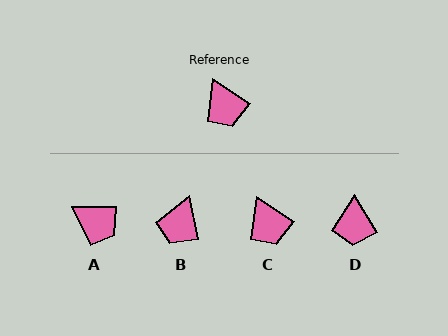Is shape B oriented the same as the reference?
No, it is off by about 45 degrees.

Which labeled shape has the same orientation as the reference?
C.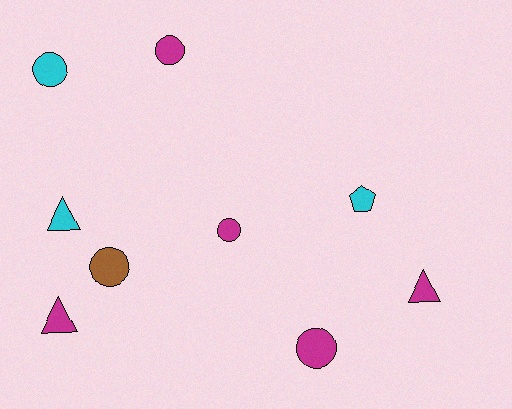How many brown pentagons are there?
There are no brown pentagons.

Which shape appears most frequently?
Circle, with 5 objects.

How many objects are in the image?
There are 9 objects.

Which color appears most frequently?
Magenta, with 5 objects.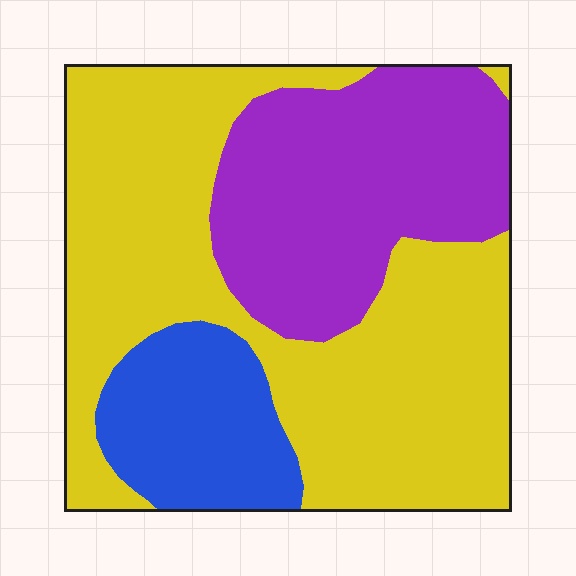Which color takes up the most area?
Yellow, at roughly 55%.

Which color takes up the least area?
Blue, at roughly 15%.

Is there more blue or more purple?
Purple.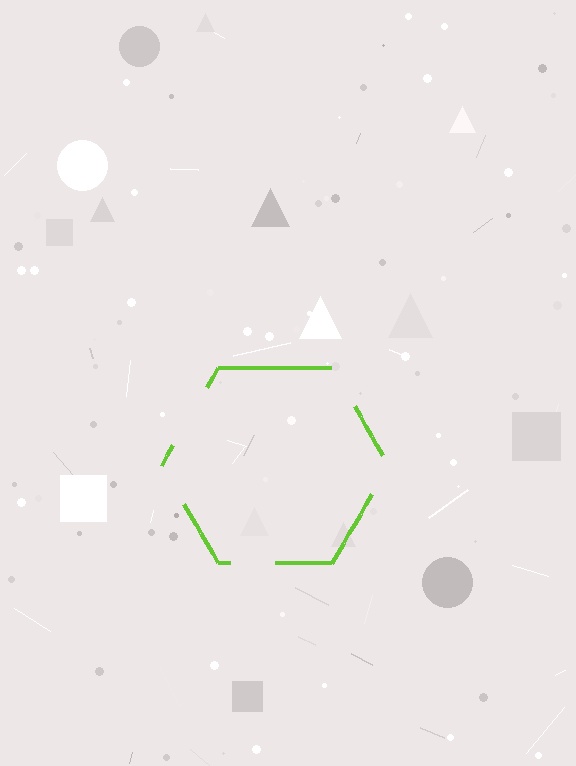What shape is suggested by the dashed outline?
The dashed outline suggests a hexagon.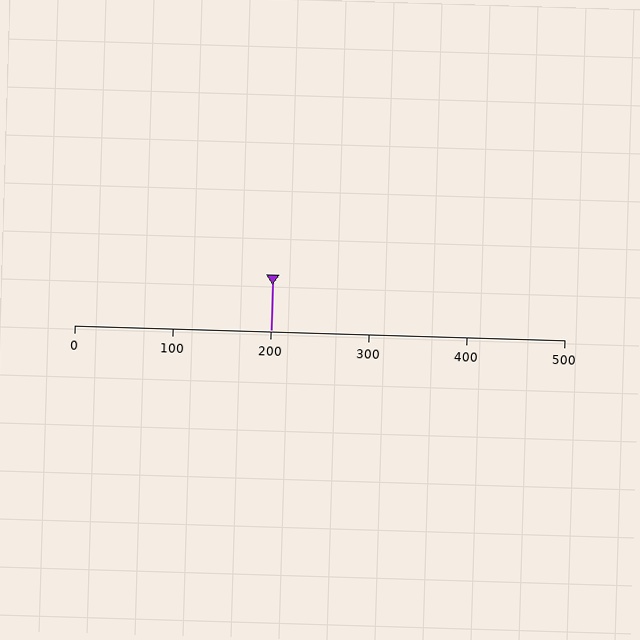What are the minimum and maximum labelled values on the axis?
The axis runs from 0 to 500.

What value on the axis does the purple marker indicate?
The marker indicates approximately 200.